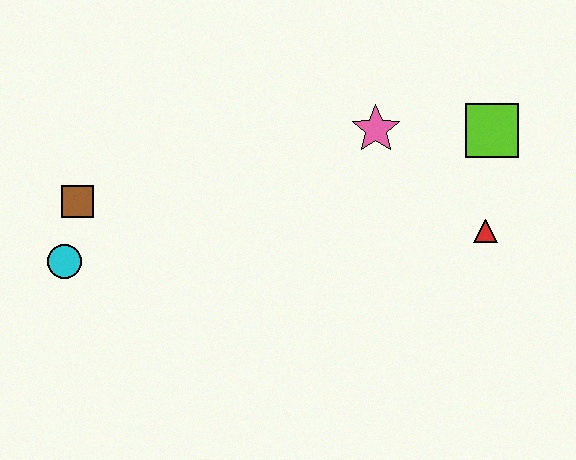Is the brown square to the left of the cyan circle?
No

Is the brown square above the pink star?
No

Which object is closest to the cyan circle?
The brown square is closest to the cyan circle.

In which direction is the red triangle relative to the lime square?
The red triangle is below the lime square.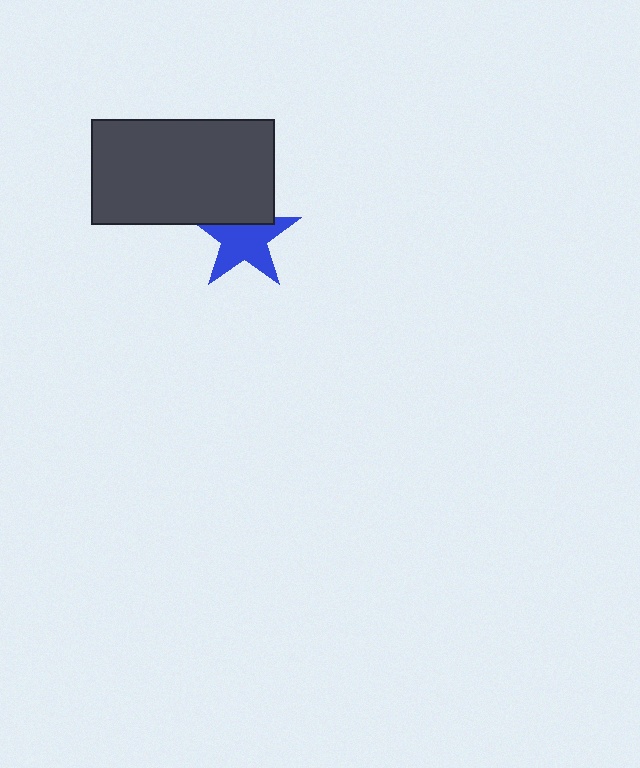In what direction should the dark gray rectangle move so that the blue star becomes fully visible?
The dark gray rectangle should move up. That is the shortest direction to clear the overlap and leave the blue star fully visible.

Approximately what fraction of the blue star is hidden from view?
Roughly 31% of the blue star is hidden behind the dark gray rectangle.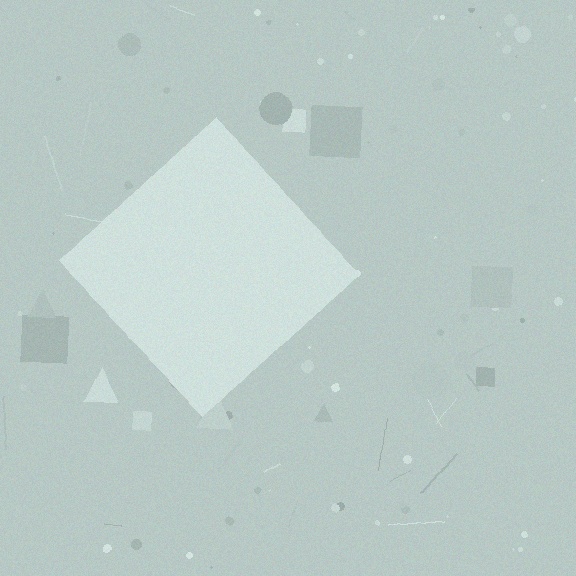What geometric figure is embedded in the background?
A diamond is embedded in the background.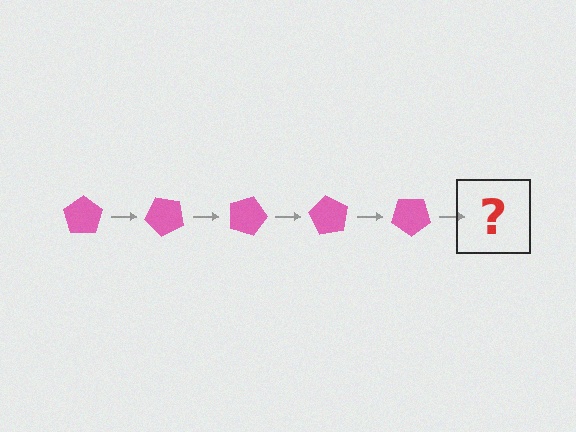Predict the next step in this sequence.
The next step is a pink pentagon rotated 225 degrees.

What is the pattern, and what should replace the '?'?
The pattern is that the pentagon rotates 45 degrees each step. The '?' should be a pink pentagon rotated 225 degrees.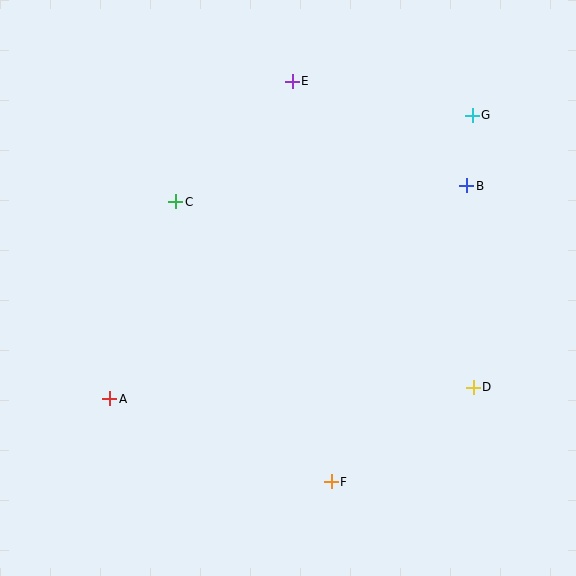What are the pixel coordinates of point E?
Point E is at (292, 81).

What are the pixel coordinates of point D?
Point D is at (473, 387).